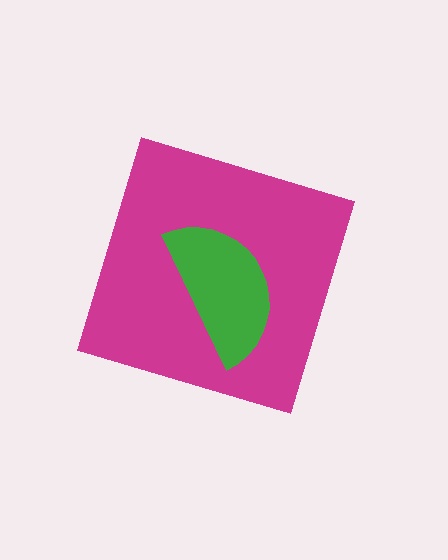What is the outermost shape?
The magenta diamond.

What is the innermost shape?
The green semicircle.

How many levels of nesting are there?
2.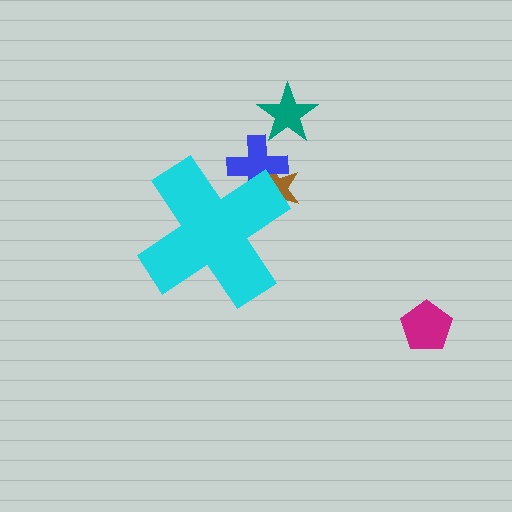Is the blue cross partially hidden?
Yes, the blue cross is partially hidden behind the cyan cross.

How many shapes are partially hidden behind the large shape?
2 shapes are partially hidden.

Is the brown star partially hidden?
Yes, the brown star is partially hidden behind the cyan cross.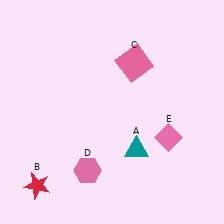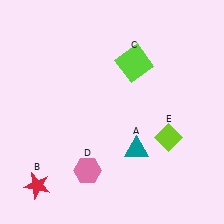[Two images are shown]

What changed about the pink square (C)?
In Image 1, C is pink. In Image 2, it changed to lime.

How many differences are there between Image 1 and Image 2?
There are 2 differences between the two images.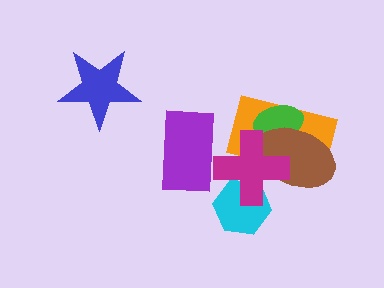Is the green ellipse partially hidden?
Yes, it is partially covered by another shape.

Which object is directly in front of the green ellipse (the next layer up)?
The brown ellipse is directly in front of the green ellipse.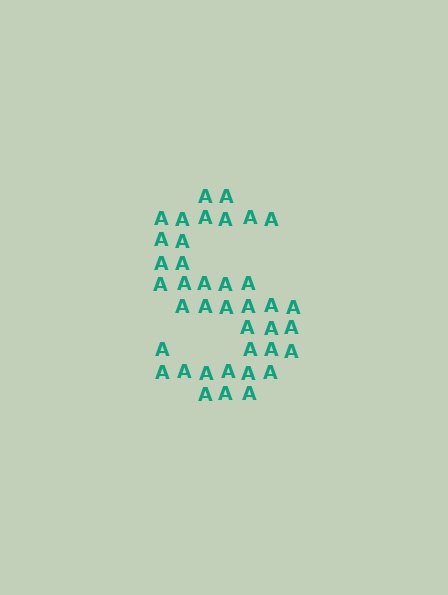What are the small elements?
The small elements are letter A's.